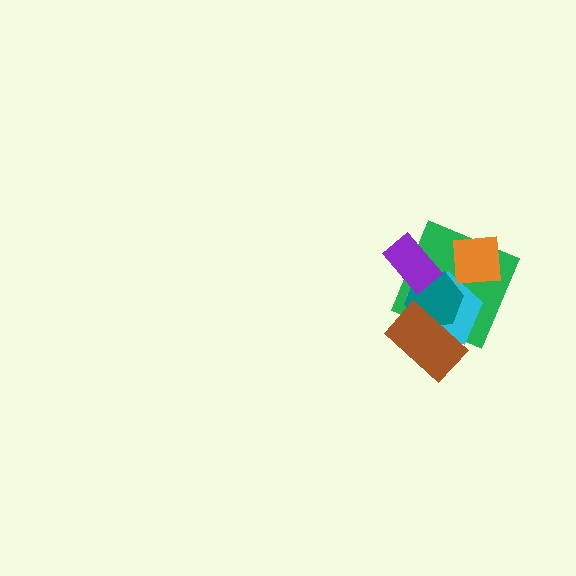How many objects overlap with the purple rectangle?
3 objects overlap with the purple rectangle.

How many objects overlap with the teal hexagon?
4 objects overlap with the teal hexagon.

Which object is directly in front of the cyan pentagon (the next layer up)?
The orange square is directly in front of the cyan pentagon.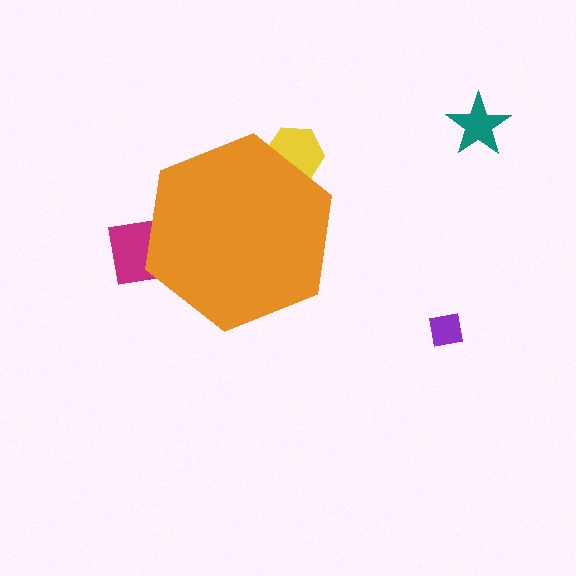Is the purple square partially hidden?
No, the purple square is fully visible.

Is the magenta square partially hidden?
Yes, the magenta square is partially hidden behind the orange hexagon.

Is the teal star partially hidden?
No, the teal star is fully visible.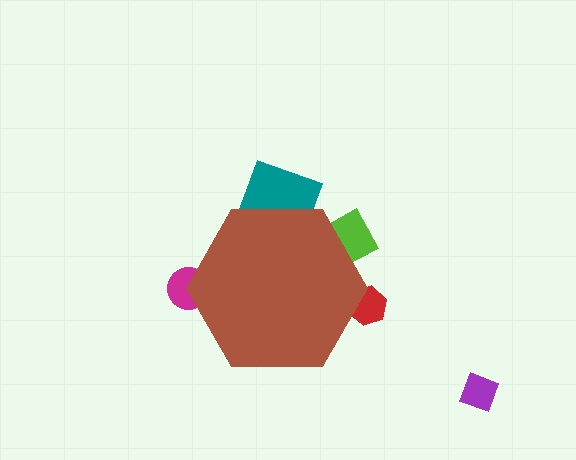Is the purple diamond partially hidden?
No, the purple diamond is fully visible.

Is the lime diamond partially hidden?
Yes, the lime diamond is partially hidden behind the brown hexagon.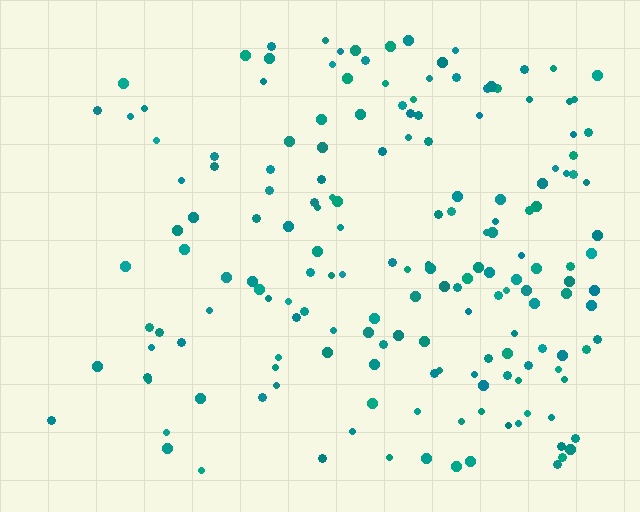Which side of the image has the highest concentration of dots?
The right.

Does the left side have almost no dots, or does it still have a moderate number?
Still a moderate number, just noticeably fewer than the right.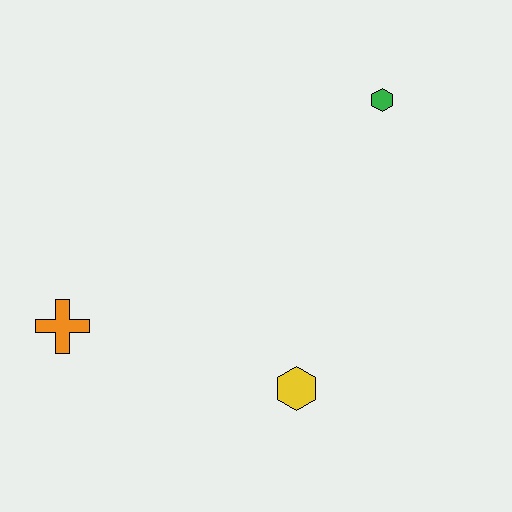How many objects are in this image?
There are 3 objects.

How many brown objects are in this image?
There are no brown objects.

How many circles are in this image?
There are no circles.